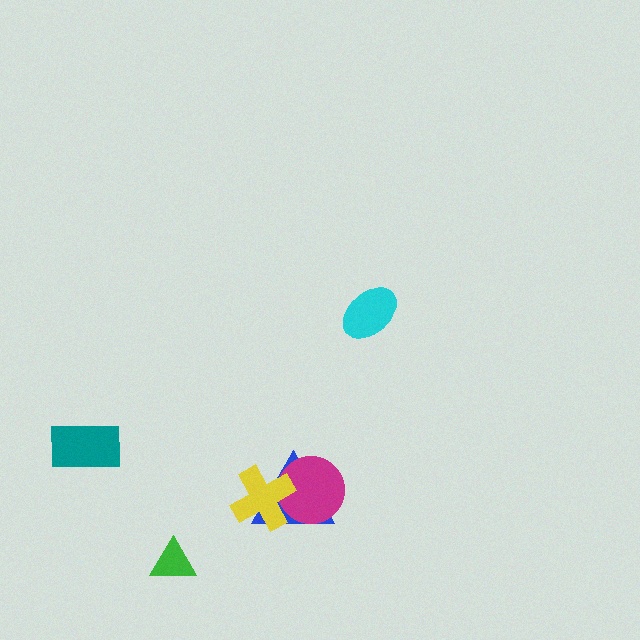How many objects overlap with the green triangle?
0 objects overlap with the green triangle.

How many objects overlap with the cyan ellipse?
0 objects overlap with the cyan ellipse.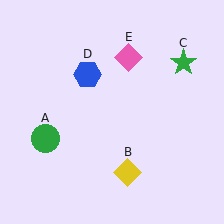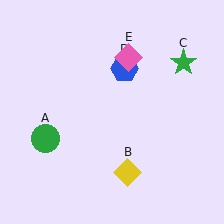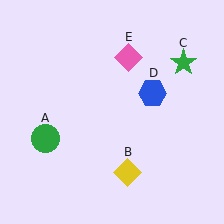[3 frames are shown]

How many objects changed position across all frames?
1 object changed position: blue hexagon (object D).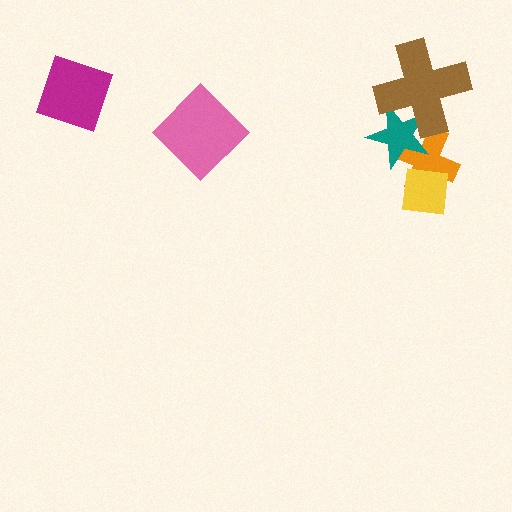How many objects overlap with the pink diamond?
0 objects overlap with the pink diamond.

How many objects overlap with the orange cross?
3 objects overlap with the orange cross.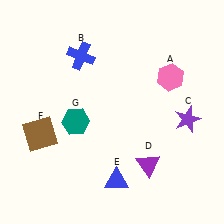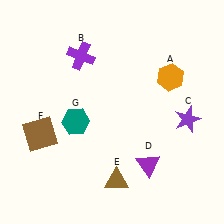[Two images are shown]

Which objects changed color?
A changed from pink to orange. B changed from blue to purple. E changed from blue to brown.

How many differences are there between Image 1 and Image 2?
There are 3 differences between the two images.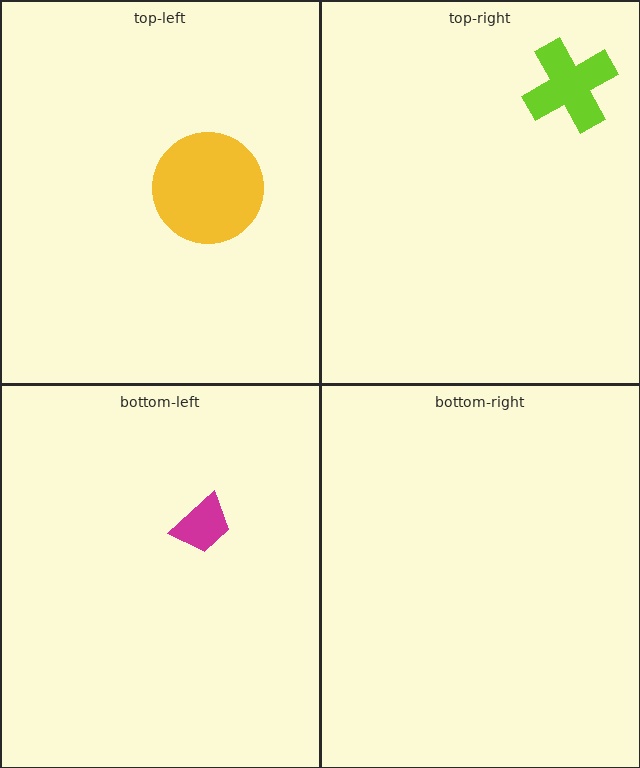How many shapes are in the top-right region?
1.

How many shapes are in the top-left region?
1.